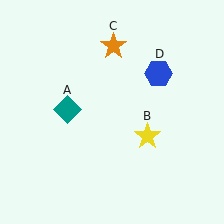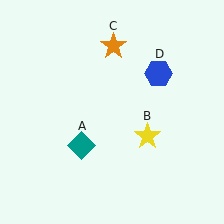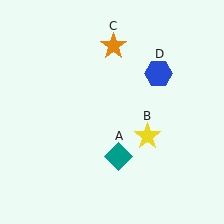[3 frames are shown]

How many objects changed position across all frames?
1 object changed position: teal diamond (object A).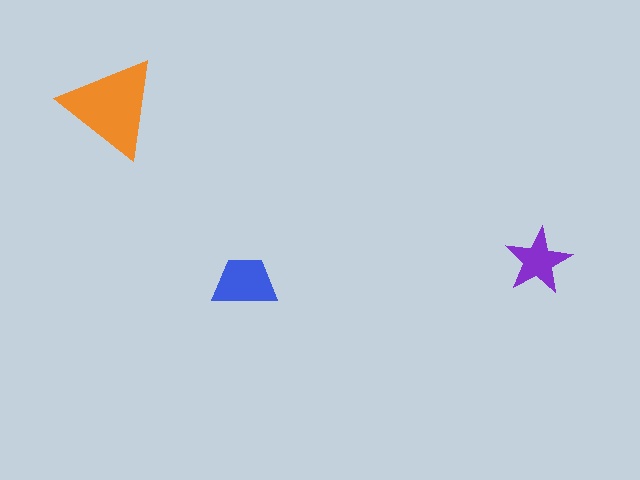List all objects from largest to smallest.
The orange triangle, the blue trapezoid, the purple star.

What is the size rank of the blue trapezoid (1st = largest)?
2nd.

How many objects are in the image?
There are 3 objects in the image.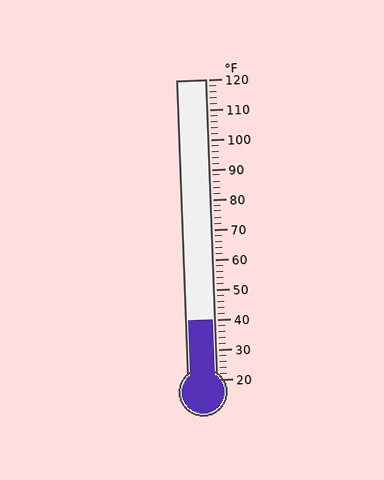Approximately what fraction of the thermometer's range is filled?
The thermometer is filled to approximately 20% of its range.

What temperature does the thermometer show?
The thermometer shows approximately 40°F.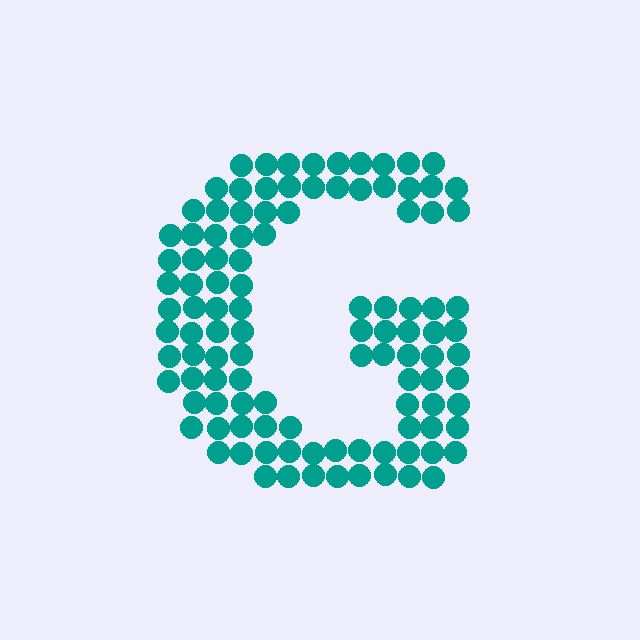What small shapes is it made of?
It is made of small circles.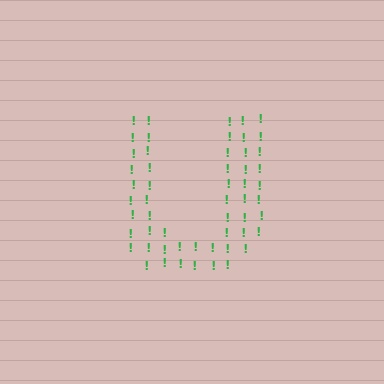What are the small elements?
The small elements are exclamation marks.